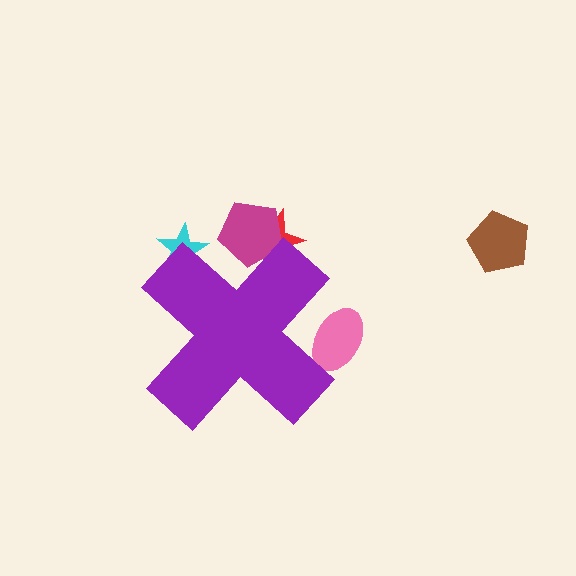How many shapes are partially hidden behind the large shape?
4 shapes are partially hidden.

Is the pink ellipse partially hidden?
Yes, the pink ellipse is partially hidden behind the purple cross.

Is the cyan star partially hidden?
Yes, the cyan star is partially hidden behind the purple cross.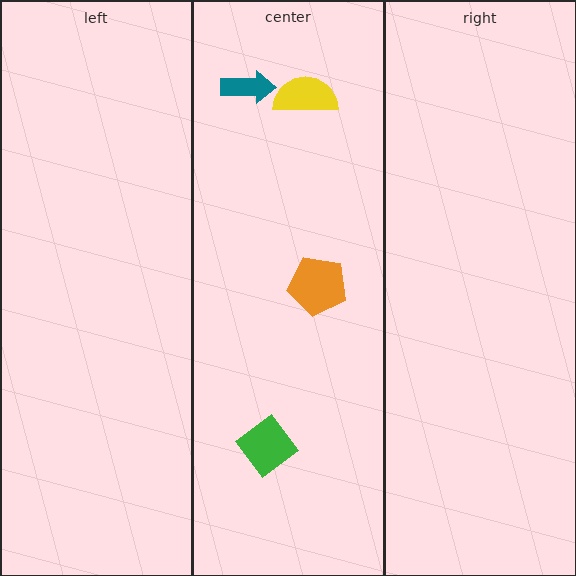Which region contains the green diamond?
The center region.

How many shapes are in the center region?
4.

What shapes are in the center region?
The teal arrow, the green diamond, the yellow semicircle, the orange pentagon.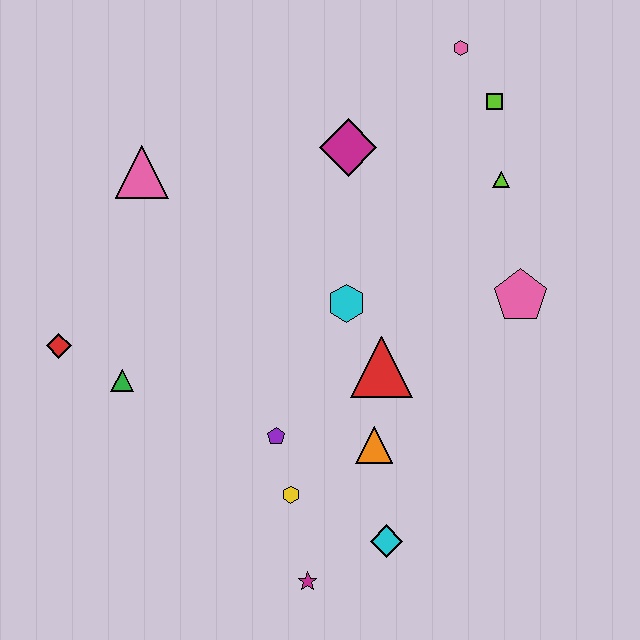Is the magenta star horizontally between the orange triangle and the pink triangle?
Yes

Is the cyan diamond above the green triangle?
No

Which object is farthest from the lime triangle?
The red diamond is farthest from the lime triangle.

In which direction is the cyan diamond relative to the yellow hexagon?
The cyan diamond is to the right of the yellow hexagon.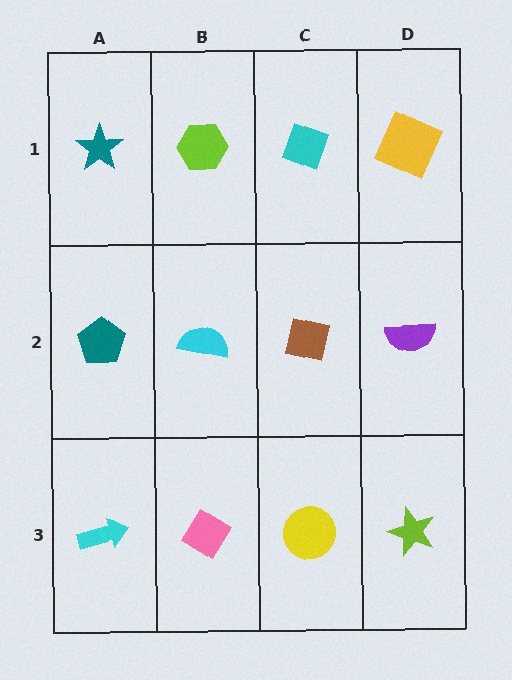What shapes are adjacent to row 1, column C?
A brown square (row 2, column C), a lime hexagon (row 1, column B), a yellow square (row 1, column D).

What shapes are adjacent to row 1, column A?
A teal pentagon (row 2, column A), a lime hexagon (row 1, column B).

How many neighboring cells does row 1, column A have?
2.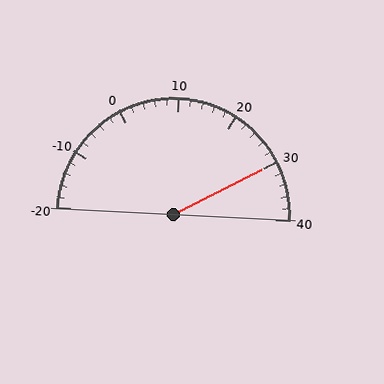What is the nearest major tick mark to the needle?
The nearest major tick mark is 30.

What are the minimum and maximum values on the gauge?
The gauge ranges from -20 to 40.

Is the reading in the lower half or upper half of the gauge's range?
The reading is in the upper half of the range (-20 to 40).